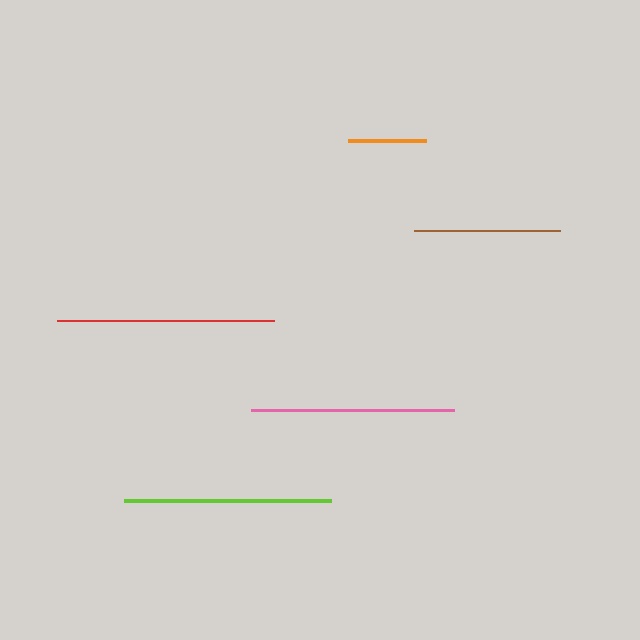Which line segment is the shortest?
The orange line is the shortest at approximately 78 pixels.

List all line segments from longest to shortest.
From longest to shortest: red, lime, pink, brown, orange.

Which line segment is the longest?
The red line is the longest at approximately 217 pixels.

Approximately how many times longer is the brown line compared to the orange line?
The brown line is approximately 1.9 times the length of the orange line.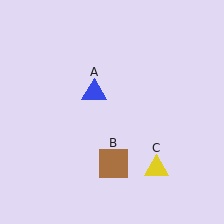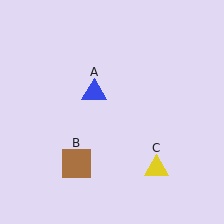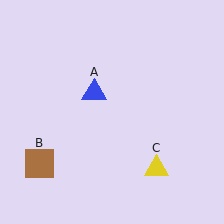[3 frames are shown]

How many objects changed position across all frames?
1 object changed position: brown square (object B).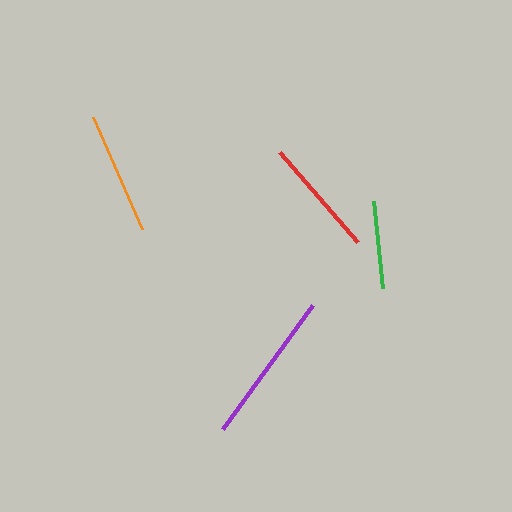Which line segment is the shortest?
The green line is the shortest at approximately 87 pixels.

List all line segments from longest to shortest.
From longest to shortest: purple, orange, red, green.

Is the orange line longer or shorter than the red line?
The orange line is longer than the red line.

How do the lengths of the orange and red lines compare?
The orange and red lines are approximately the same length.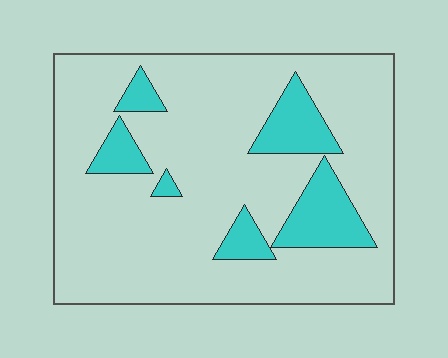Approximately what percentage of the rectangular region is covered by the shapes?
Approximately 15%.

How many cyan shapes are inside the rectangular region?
6.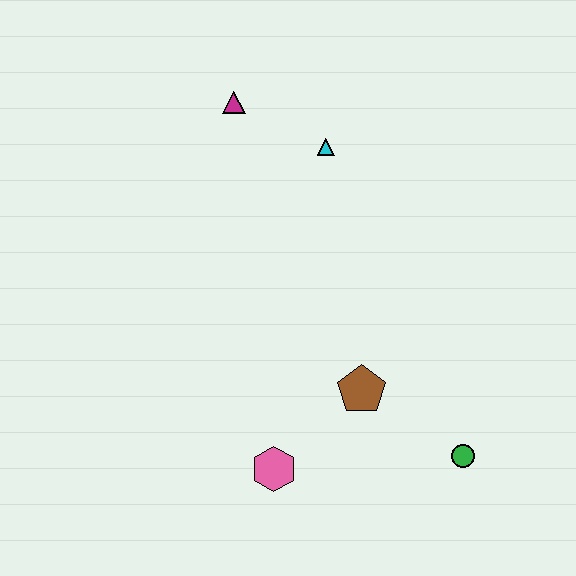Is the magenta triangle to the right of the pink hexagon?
No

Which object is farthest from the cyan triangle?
The green circle is farthest from the cyan triangle.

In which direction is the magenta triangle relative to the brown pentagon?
The magenta triangle is above the brown pentagon.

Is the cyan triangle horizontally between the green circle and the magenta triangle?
Yes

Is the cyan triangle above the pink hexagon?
Yes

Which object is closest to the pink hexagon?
The brown pentagon is closest to the pink hexagon.